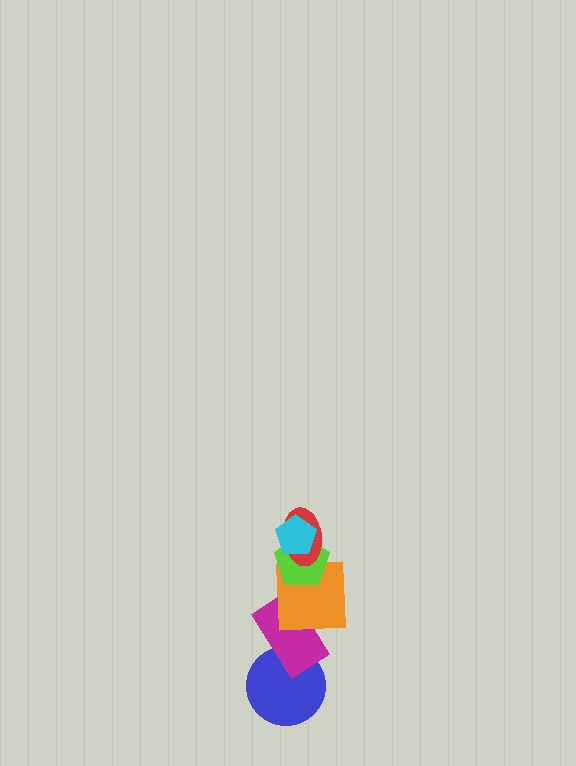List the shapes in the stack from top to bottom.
From top to bottom: the cyan pentagon, the red ellipse, the lime pentagon, the orange square, the magenta rectangle, the blue circle.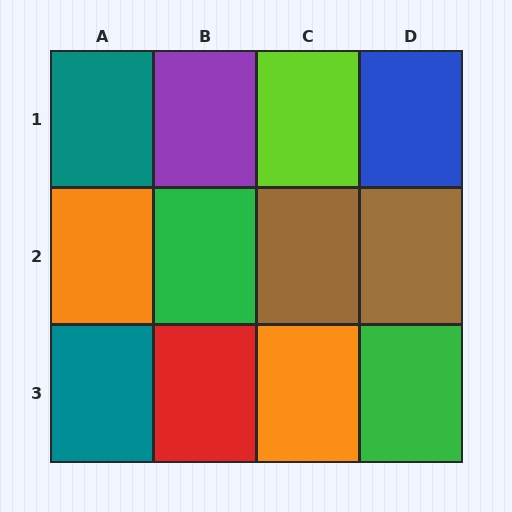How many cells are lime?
1 cell is lime.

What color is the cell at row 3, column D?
Green.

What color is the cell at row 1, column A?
Teal.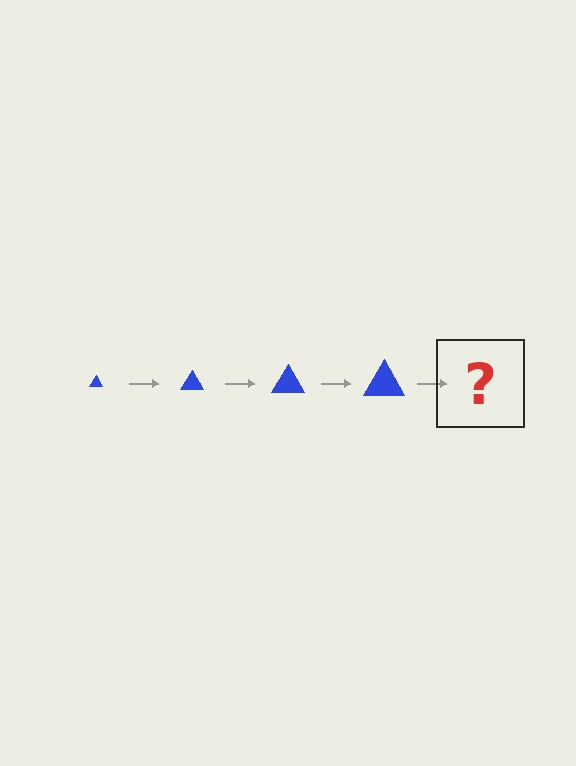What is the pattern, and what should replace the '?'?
The pattern is that the triangle gets progressively larger each step. The '?' should be a blue triangle, larger than the previous one.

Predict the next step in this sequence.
The next step is a blue triangle, larger than the previous one.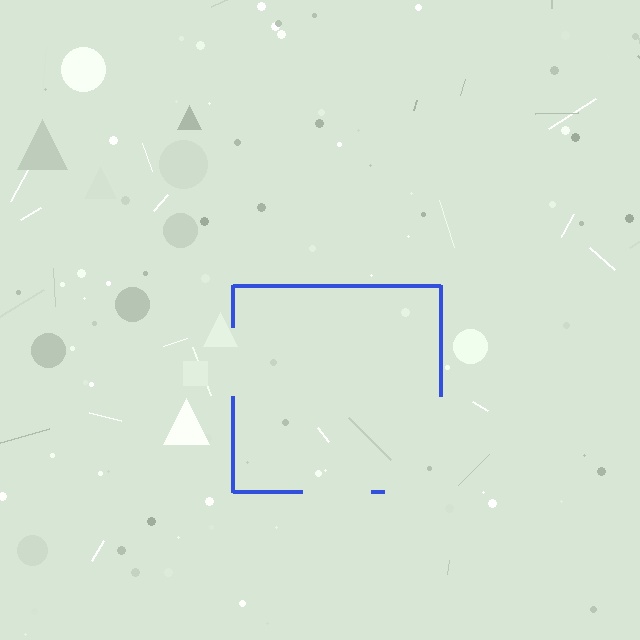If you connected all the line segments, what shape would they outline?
They would outline a square.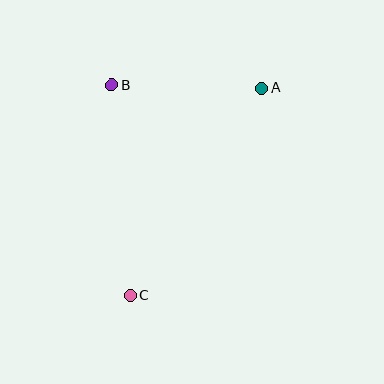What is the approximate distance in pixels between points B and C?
The distance between B and C is approximately 211 pixels.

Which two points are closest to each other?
Points A and B are closest to each other.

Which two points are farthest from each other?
Points A and C are farthest from each other.